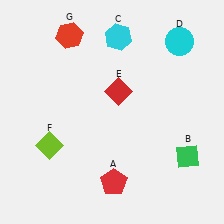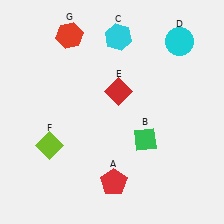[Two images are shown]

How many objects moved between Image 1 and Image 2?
1 object moved between the two images.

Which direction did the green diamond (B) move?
The green diamond (B) moved left.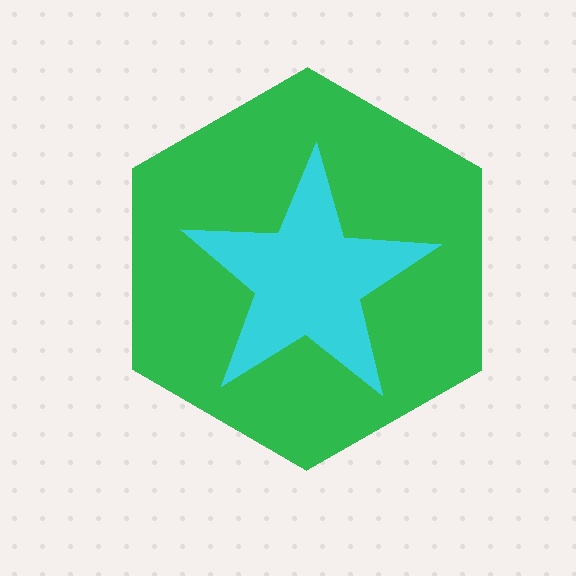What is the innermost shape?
The cyan star.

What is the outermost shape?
The green hexagon.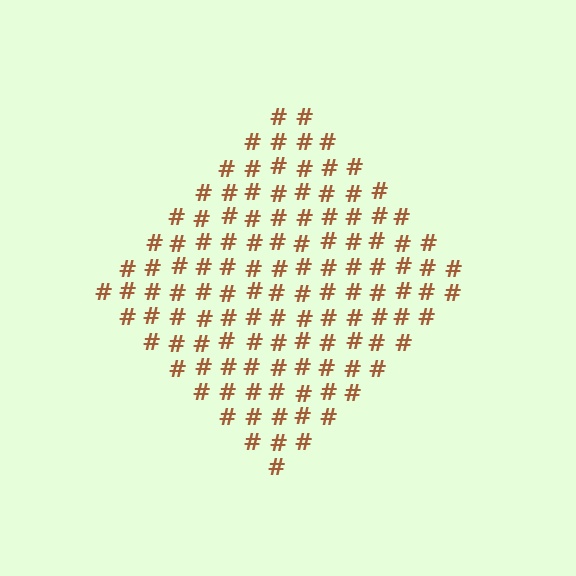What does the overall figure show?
The overall figure shows a diamond.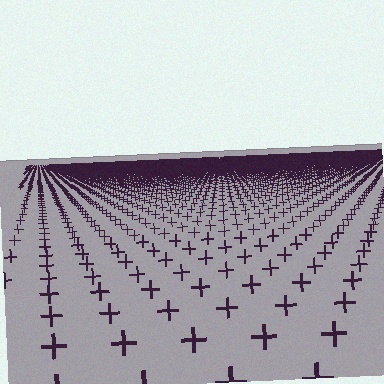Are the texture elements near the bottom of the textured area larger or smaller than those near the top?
Larger. Near the bottom, elements are closer to the viewer and appear at a bigger on-screen size.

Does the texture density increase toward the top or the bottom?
Density increases toward the top.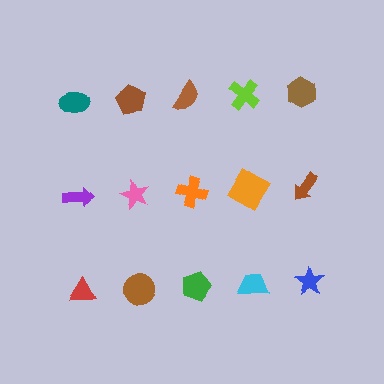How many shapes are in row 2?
5 shapes.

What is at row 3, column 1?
A red triangle.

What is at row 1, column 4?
A lime cross.